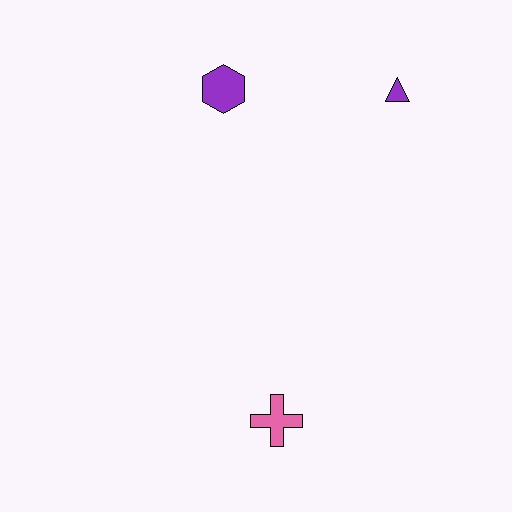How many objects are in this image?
There are 3 objects.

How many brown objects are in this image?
There are no brown objects.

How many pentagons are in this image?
There are no pentagons.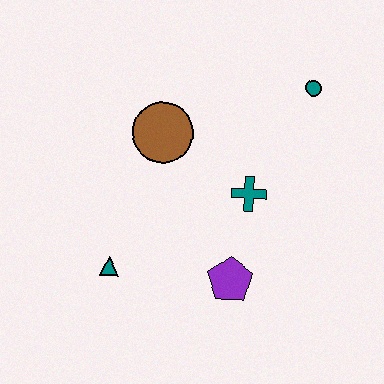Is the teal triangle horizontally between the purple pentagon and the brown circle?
No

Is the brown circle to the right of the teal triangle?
Yes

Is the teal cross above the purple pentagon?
Yes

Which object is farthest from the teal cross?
The teal triangle is farthest from the teal cross.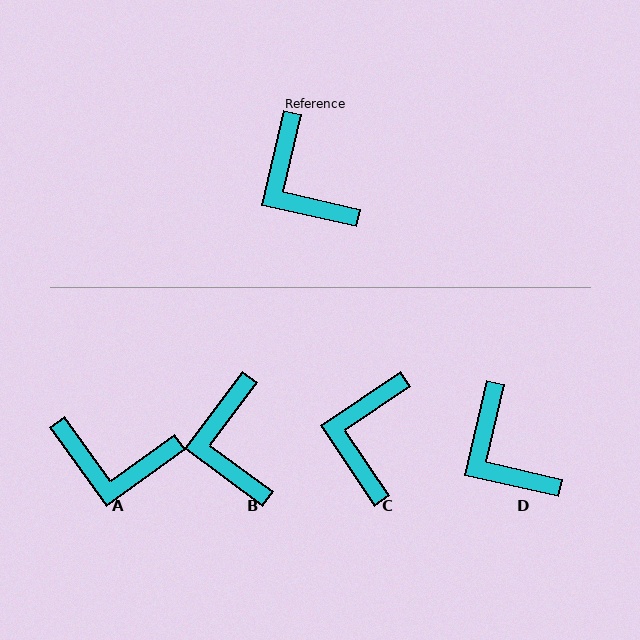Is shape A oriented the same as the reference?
No, it is off by about 49 degrees.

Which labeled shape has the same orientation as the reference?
D.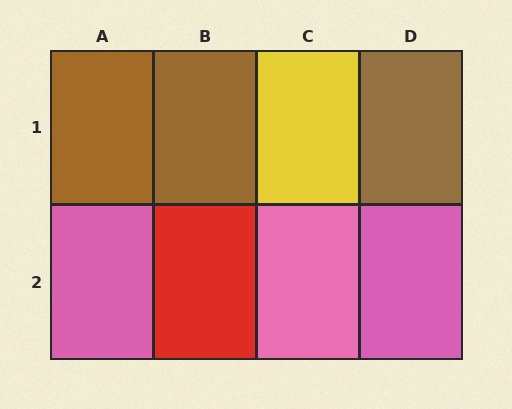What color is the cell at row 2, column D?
Pink.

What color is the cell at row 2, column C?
Pink.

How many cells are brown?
3 cells are brown.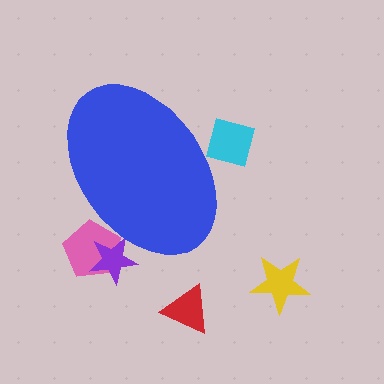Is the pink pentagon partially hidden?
Yes, the pink pentagon is partially hidden behind the blue ellipse.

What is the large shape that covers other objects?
A blue ellipse.